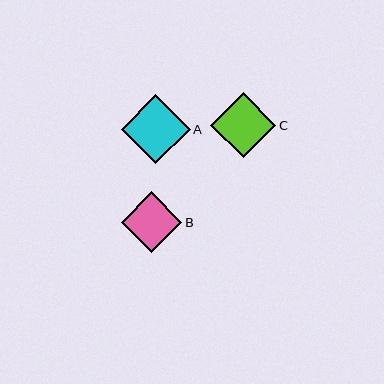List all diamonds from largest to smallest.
From largest to smallest: A, C, B.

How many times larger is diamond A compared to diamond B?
Diamond A is approximately 1.1 times the size of diamond B.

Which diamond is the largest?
Diamond A is the largest with a size of approximately 69 pixels.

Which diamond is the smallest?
Diamond B is the smallest with a size of approximately 61 pixels.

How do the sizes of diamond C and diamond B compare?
Diamond C and diamond B are approximately the same size.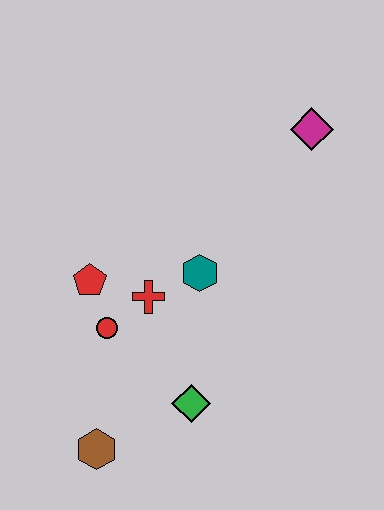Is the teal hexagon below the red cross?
No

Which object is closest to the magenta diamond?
The teal hexagon is closest to the magenta diamond.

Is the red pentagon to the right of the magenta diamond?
No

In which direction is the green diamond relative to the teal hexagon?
The green diamond is below the teal hexagon.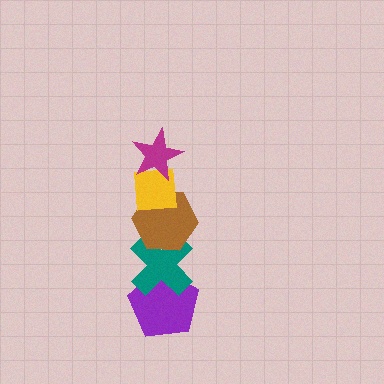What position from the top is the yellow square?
The yellow square is 2nd from the top.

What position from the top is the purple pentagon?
The purple pentagon is 5th from the top.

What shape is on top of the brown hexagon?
The yellow square is on top of the brown hexagon.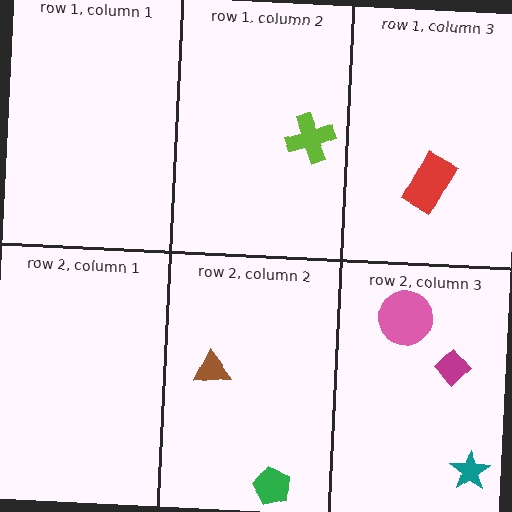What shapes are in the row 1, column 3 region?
The red rectangle.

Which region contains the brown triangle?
The row 2, column 2 region.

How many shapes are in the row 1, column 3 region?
1.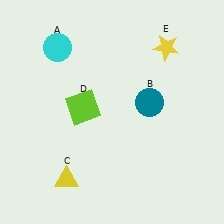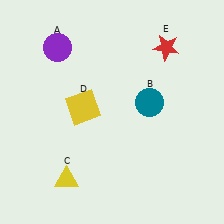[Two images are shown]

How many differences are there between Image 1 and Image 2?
There are 3 differences between the two images.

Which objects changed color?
A changed from cyan to purple. D changed from lime to yellow. E changed from yellow to red.